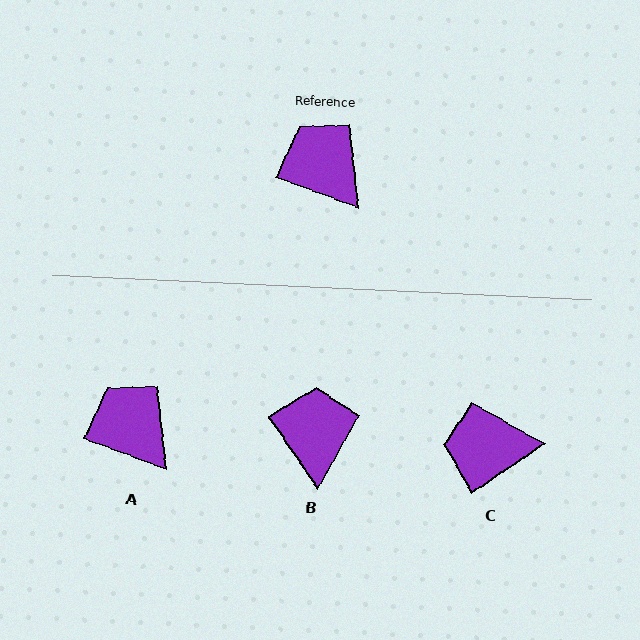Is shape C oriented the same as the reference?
No, it is off by about 55 degrees.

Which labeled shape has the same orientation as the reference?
A.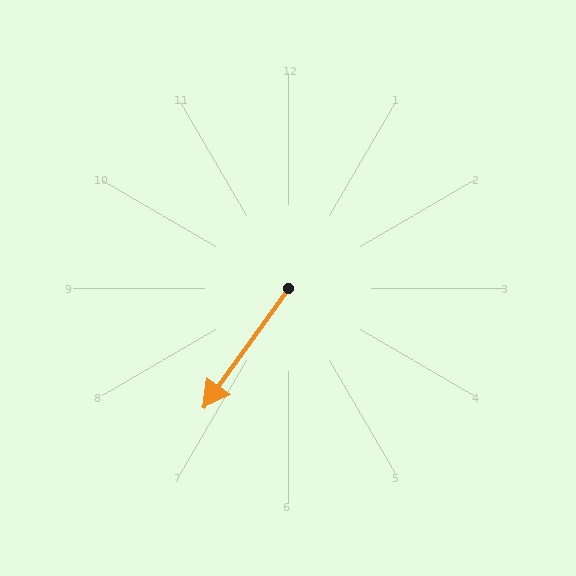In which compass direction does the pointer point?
Southwest.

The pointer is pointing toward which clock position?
Roughly 7 o'clock.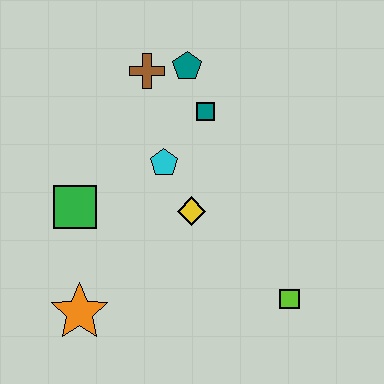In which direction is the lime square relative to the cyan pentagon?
The lime square is below the cyan pentagon.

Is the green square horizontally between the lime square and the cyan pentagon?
No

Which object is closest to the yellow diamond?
The cyan pentagon is closest to the yellow diamond.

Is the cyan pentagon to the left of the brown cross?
No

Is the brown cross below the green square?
No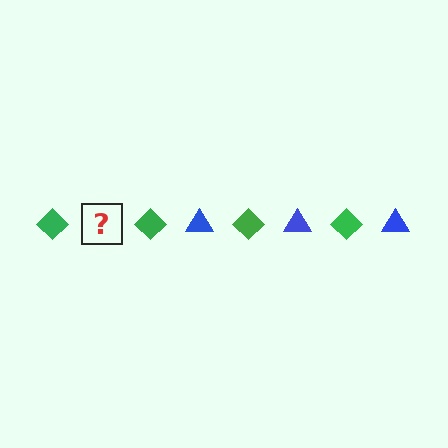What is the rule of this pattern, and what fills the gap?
The rule is that the pattern alternates between green diamond and blue triangle. The gap should be filled with a blue triangle.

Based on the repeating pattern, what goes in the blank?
The blank should be a blue triangle.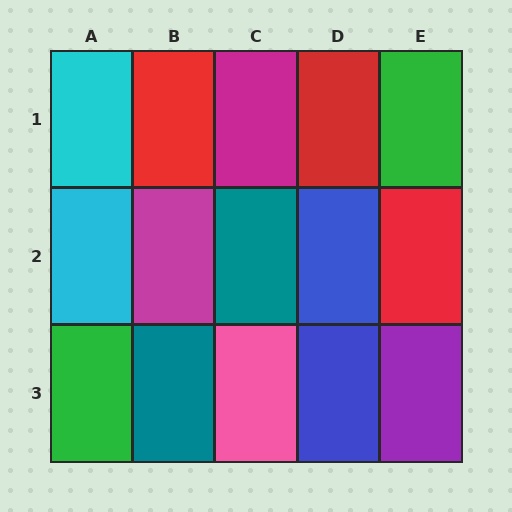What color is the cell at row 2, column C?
Teal.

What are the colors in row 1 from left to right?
Cyan, red, magenta, red, green.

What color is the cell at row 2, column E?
Red.